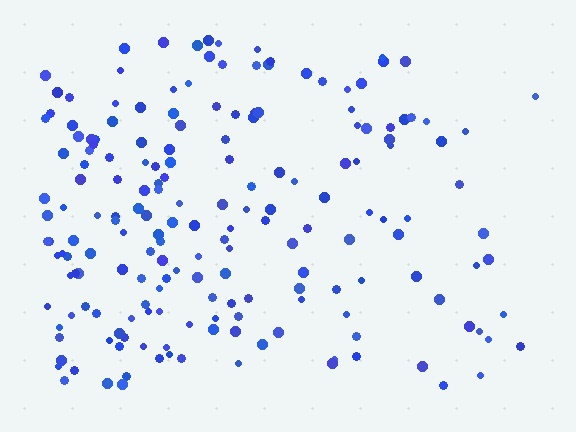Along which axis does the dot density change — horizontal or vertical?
Horizontal.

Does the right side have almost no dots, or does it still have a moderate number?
Still a moderate number, just noticeably fewer than the left.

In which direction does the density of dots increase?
From right to left, with the left side densest.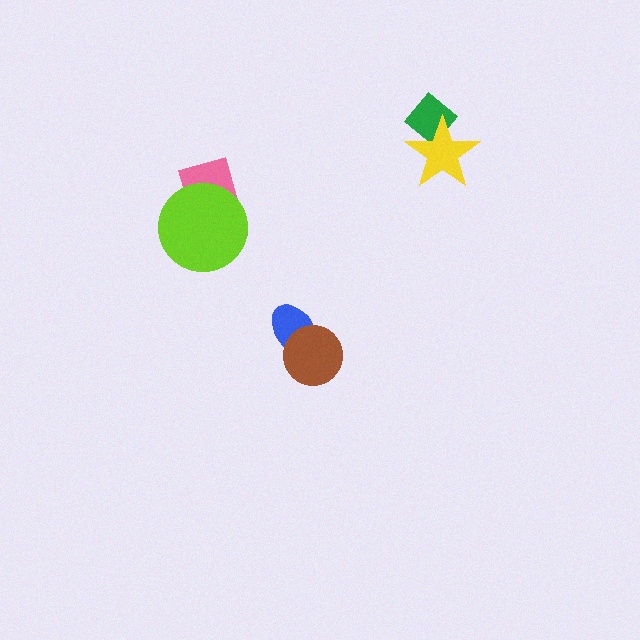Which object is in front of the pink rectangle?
The lime circle is in front of the pink rectangle.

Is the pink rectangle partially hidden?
Yes, it is partially covered by another shape.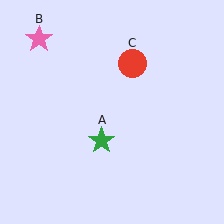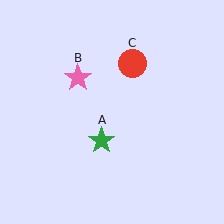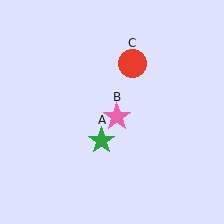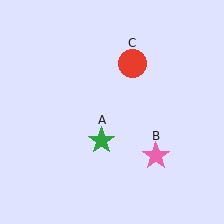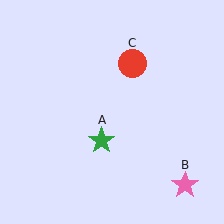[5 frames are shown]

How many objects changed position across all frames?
1 object changed position: pink star (object B).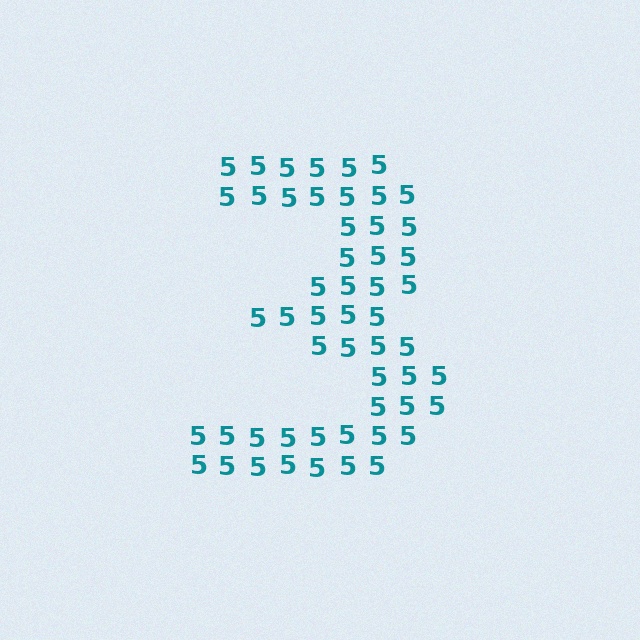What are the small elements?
The small elements are digit 5's.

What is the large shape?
The large shape is the digit 3.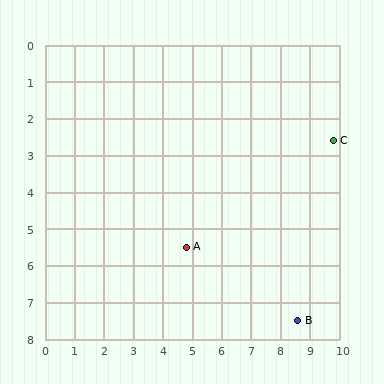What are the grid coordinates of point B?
Point B is at approximately (8.6, 7.5).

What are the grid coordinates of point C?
Point C is at approximately (9.8, 2.6).